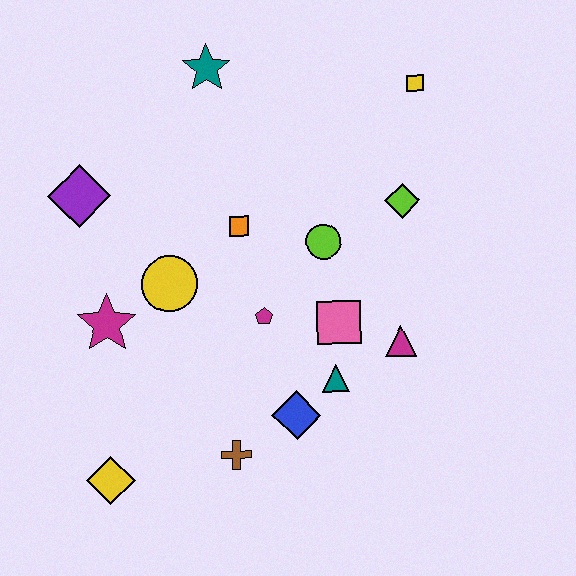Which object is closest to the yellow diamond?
The brown cross is closest to the yellow diamond.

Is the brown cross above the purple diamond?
No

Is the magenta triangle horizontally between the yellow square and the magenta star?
Yes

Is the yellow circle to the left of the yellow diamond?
No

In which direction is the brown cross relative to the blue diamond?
The brown cross is to the left of the blue diamond.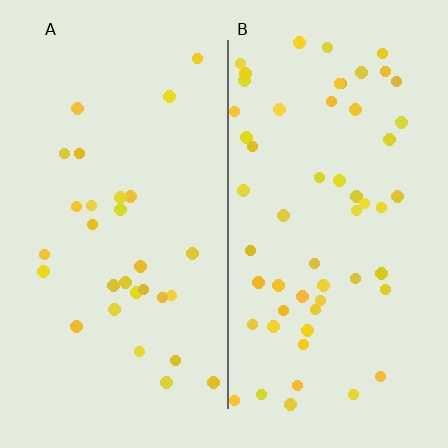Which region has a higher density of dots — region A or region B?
B (the right).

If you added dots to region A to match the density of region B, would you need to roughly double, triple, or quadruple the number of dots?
Approximately double.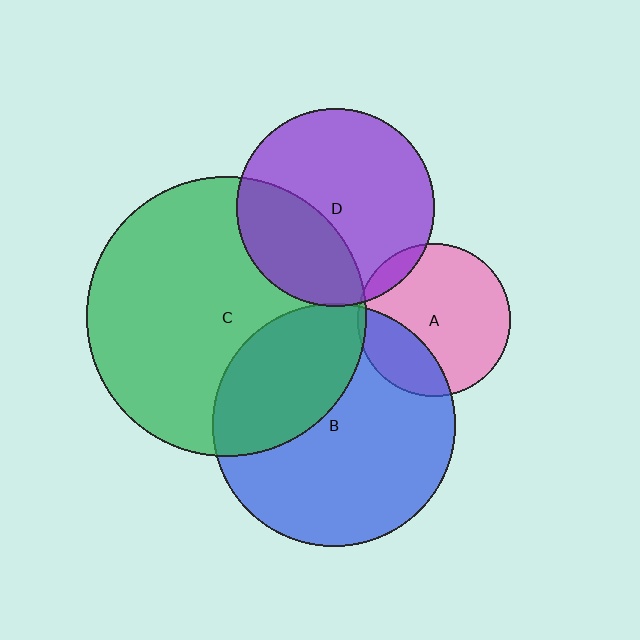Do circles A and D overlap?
Yes.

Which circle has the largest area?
Circle C (green).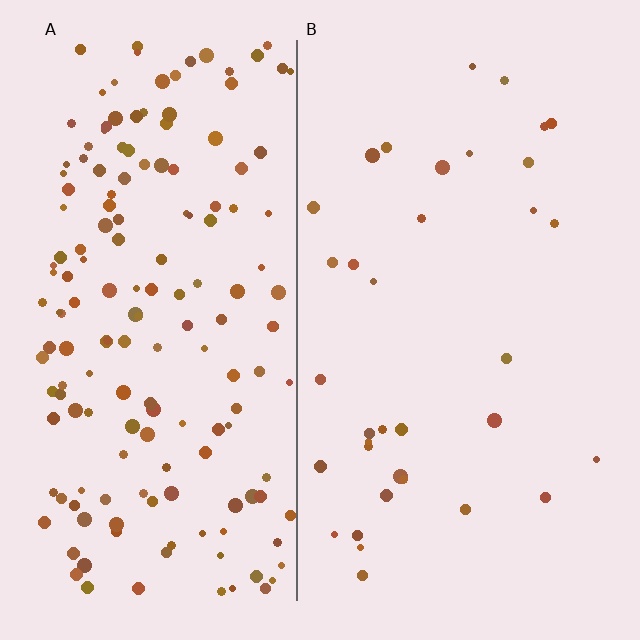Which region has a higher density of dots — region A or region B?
A (the left).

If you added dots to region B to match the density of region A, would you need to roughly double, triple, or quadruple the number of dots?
Approximately quadruple.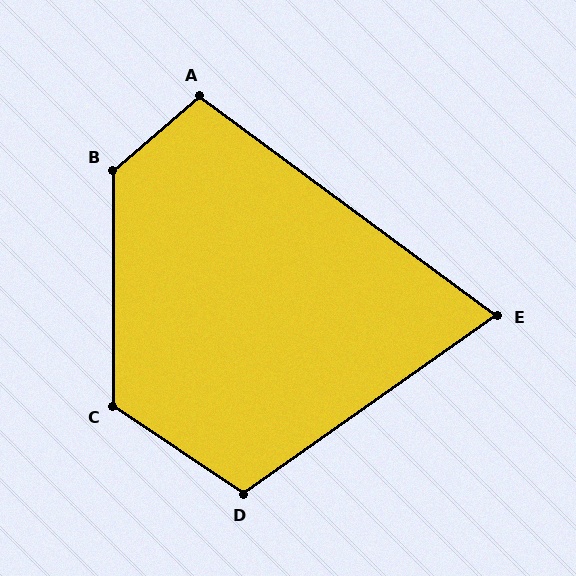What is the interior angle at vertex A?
Approximately 103 degrees (obtuse).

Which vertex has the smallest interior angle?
E, at approximately 72 degrees.